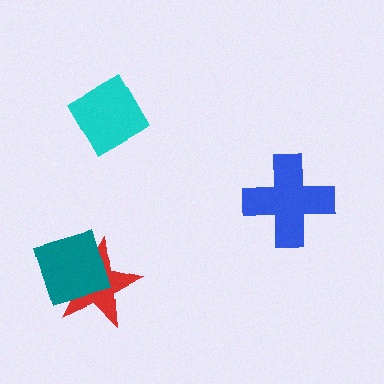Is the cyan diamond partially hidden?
No, no other shape covers it.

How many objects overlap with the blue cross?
0 objects overlap with the blue cross.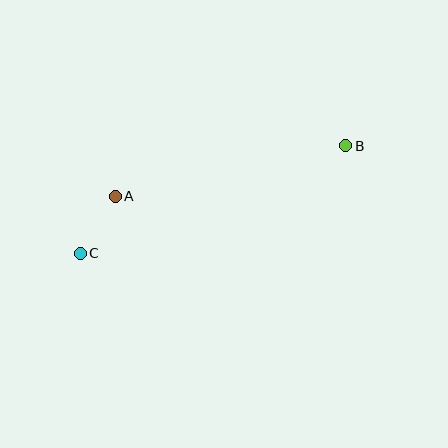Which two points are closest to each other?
Points A and C are closest to each other.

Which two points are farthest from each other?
Points B and C are farthest from each other.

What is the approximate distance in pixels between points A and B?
The distance between A and B is approximately 235 pixels.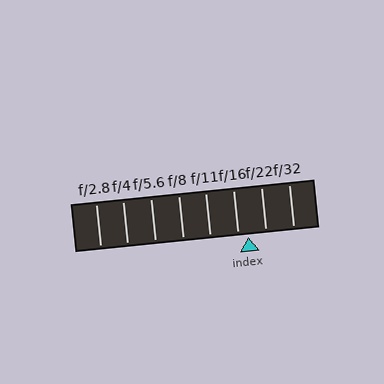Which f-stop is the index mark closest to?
The index mark is closest to f/16.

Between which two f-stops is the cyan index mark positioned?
The index mark is between f/16 and f/22.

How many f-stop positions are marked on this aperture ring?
There are 8 f-stop positions marked.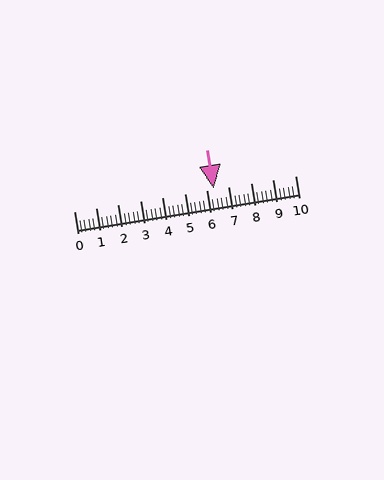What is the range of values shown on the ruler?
The ruler shows values from 0 to 10.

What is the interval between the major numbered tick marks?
The major tick marks are spaced 1 units apart.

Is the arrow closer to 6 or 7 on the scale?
The arrow is closer to 6.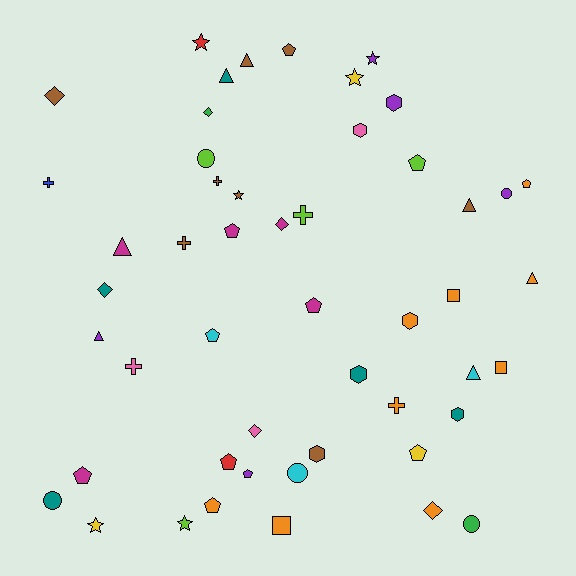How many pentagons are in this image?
There are 11 pentagons.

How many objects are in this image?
There are 50 objects.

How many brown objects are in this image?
There are 8 brown objects.